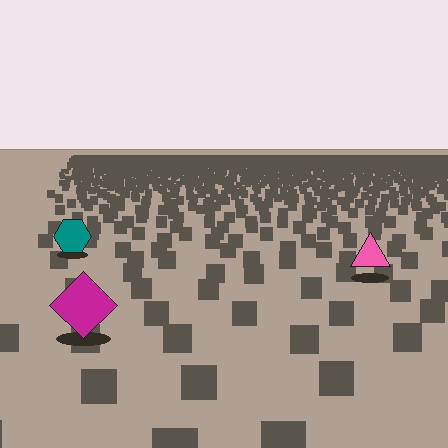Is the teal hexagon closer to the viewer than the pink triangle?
No. The pink triangle is closer — you can tell from the texture gradient: the ground texture is coarser near it.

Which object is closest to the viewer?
The magenta diamond is closest. The texture marks near it are larger and more spread out.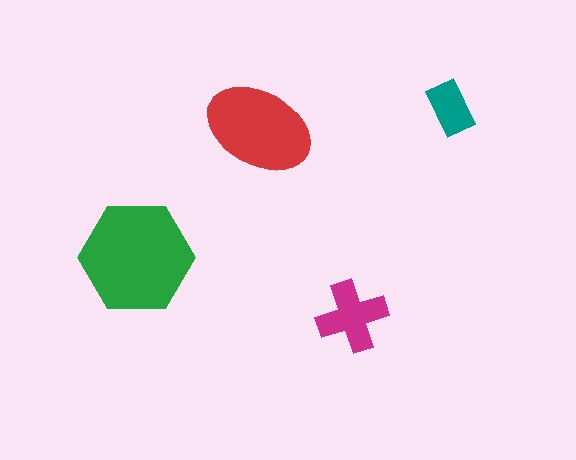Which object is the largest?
The green hexagon.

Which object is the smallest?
The teal rectangle.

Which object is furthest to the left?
The green hexagon is leftmost.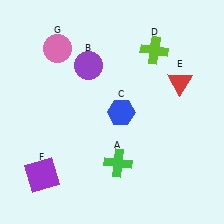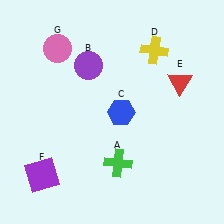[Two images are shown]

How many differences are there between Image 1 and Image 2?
There is 1 difference between the two images.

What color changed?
The cross (D) changed from lime in Image 1 to yellow in Image 2.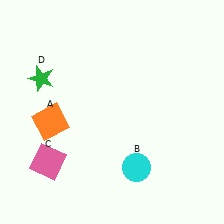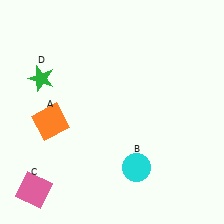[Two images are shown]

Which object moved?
The pink square (C) moved down.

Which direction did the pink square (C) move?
The pink square (C) moved down.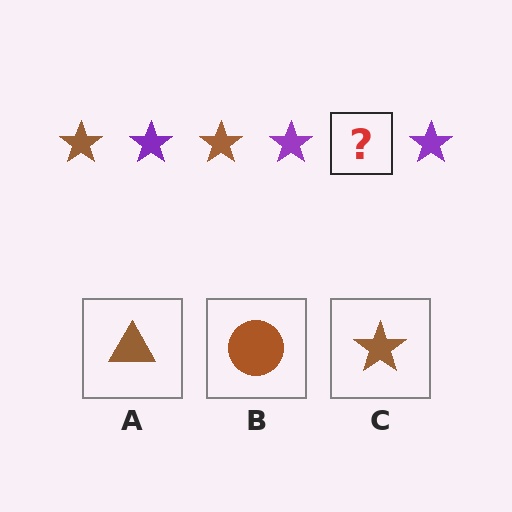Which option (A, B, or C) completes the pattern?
C.